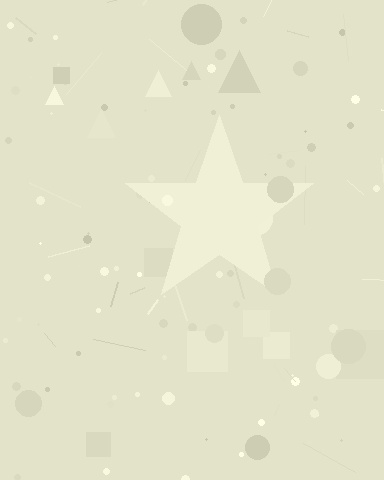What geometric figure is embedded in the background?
A star is embedded in the background.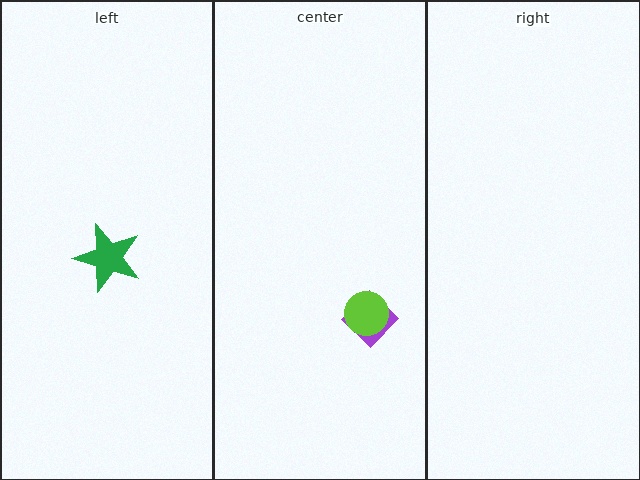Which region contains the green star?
The left region.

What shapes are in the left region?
The green star.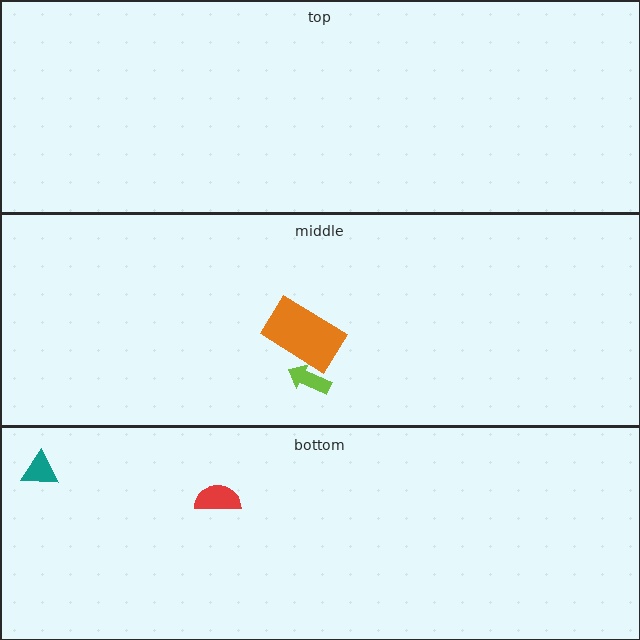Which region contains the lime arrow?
The middle region.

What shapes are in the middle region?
The lime arrow, the orange rectangle.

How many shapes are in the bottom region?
2.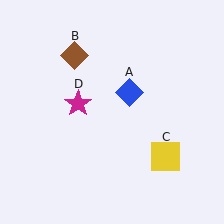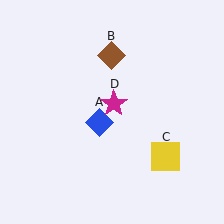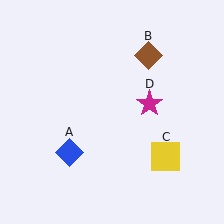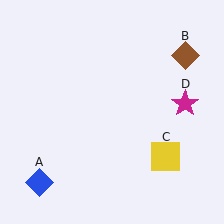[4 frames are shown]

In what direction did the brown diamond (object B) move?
The brown diamond (object B) moved right.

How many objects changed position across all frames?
3 objects changed position: blue diamond (object A), brown diamond (object B), magenta star (object D).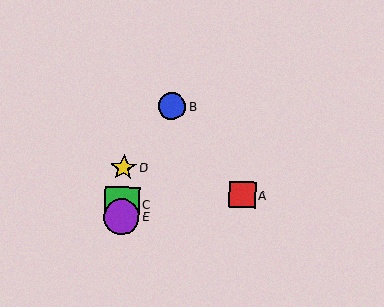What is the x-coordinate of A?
Object A is at x≈242.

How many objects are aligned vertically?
3 objects (C, D, E) are aligned vertically.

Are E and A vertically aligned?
No, E is at x≈121 and A is at x≈242.